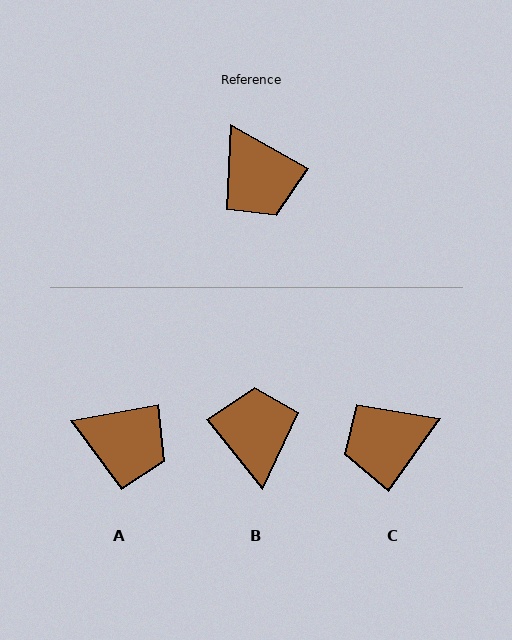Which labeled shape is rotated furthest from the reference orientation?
B, about 158 degrees away.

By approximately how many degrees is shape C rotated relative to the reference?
Approximately 96 degrees clockwise.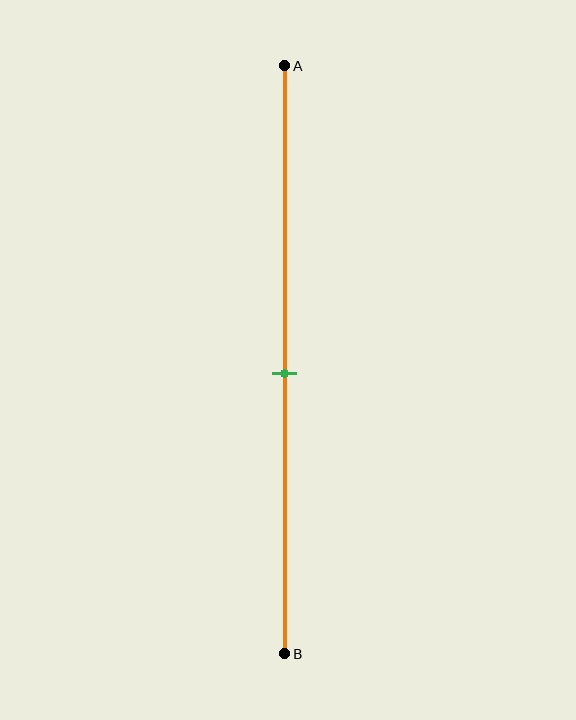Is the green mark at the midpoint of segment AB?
Yes, the mark is approximately at the midpoint.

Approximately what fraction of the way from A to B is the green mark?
The green mark is approximately 50% of the way from A to B.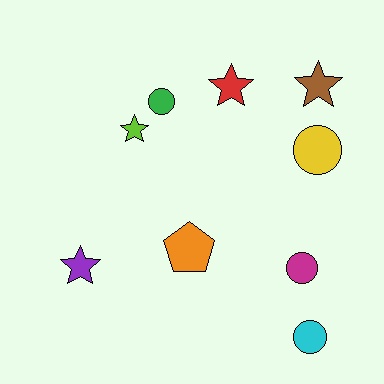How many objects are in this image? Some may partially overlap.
There are 9 objects.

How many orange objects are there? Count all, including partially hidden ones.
There is 1 orange object.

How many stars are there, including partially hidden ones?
There are 4 stars.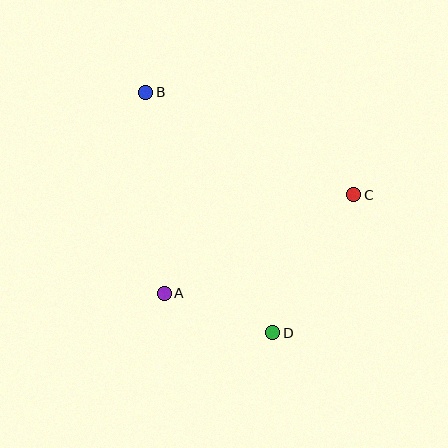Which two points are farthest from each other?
Points B and D are farthest from each other.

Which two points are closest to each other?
Points A and D are closest to each other.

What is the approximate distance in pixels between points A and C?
The distance between A and C is approximately 214 pixels.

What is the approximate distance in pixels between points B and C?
The distance between B and C is approximately 232 pixels.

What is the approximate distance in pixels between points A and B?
The distance between A and B is approximately 202 pixels.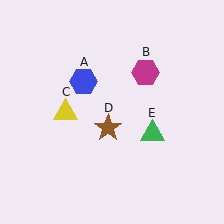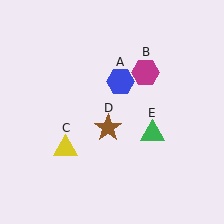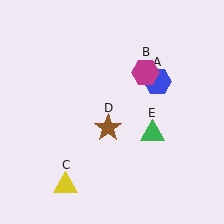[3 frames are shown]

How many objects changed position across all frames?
2 objects changed position: blue hexagon (object A), yellow triangle (object C).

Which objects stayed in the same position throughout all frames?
Magenta hexagon (object B) and brown star (object D) and green triangle (object E) remained stationary.